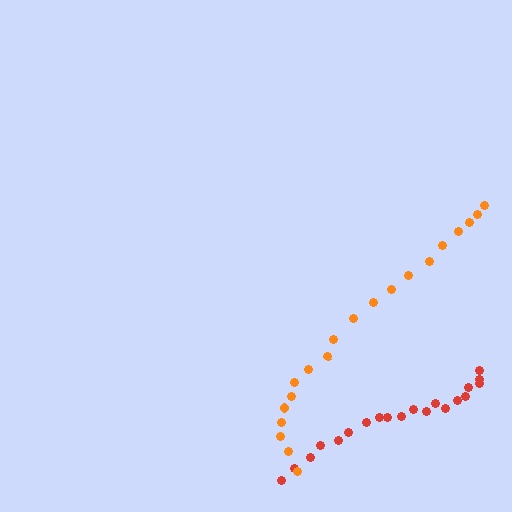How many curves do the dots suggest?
There are 2 distinct paths.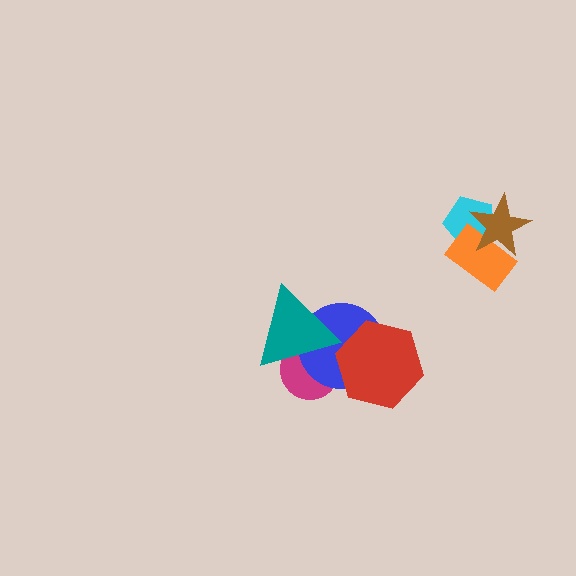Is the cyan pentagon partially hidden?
Yes, it is partially covered by another shape.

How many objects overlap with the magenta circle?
2 objects overlap with the magenta circle.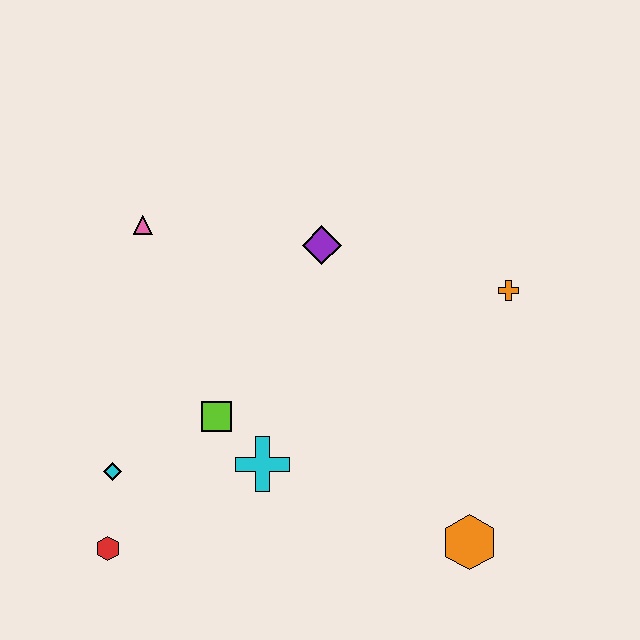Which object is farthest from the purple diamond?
The red hexagon is farthest from the purple diamond.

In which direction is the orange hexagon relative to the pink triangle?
The orange hexagon is to the right of the pink triangle.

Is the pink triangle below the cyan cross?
No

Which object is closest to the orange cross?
The purple diamond is closest to the orange cross.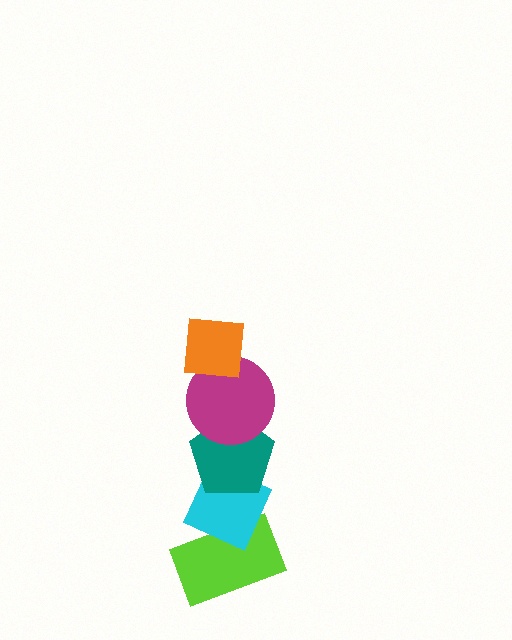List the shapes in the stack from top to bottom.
From top to bottom: the orange square, the magenta circle, the teal pentagon, the cyan diamond, the lime rectangle.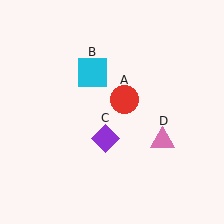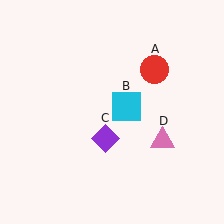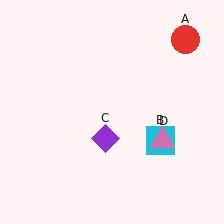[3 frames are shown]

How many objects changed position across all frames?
2 objects changed position: red circle (object A), cyan square (object B).